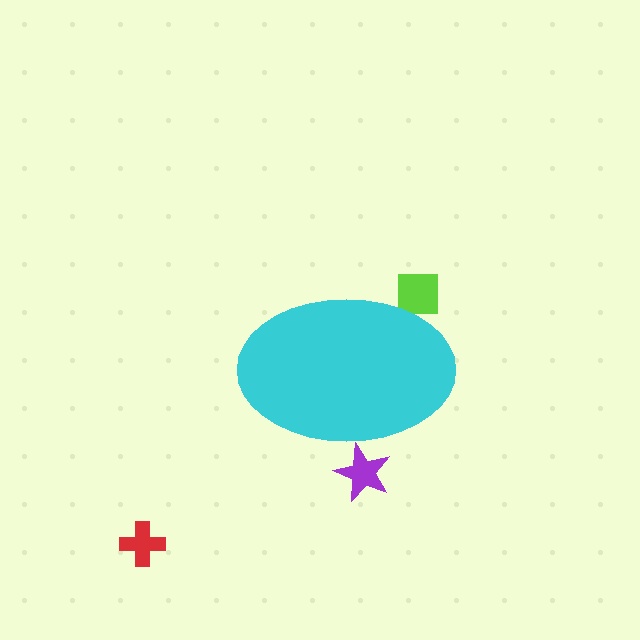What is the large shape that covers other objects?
A cyan ellipse.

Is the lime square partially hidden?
Yes, the lime square is partially hidden behind the cyan ellipse.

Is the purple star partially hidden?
Yes, the purple star is partially hidden behind the cyan ellipse.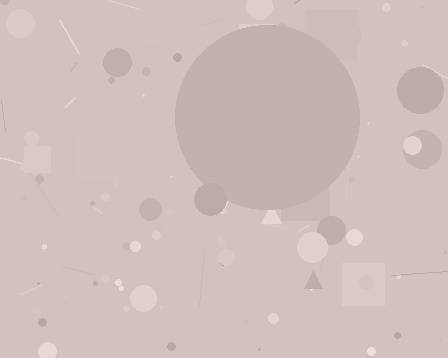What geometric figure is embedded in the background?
A circle is embedded in the background.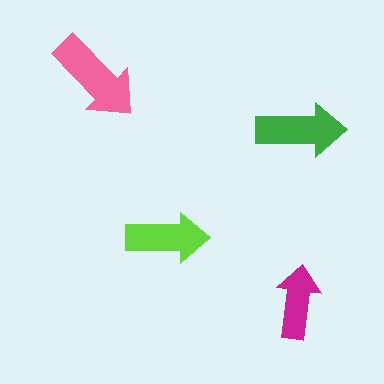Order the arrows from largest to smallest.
the pink one, the green one, the lime one, the magenta one.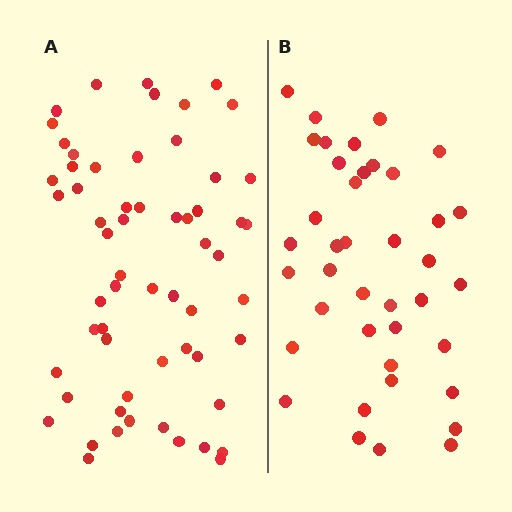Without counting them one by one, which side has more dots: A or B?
Region A (the left region) has more dots.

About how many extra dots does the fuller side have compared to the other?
Region A has approximately 20 more dots than region B.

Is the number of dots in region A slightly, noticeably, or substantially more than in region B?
Region A has substantially more. The ratio is roughly 1.5 to 1.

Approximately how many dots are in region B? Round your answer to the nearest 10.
About 40 dots.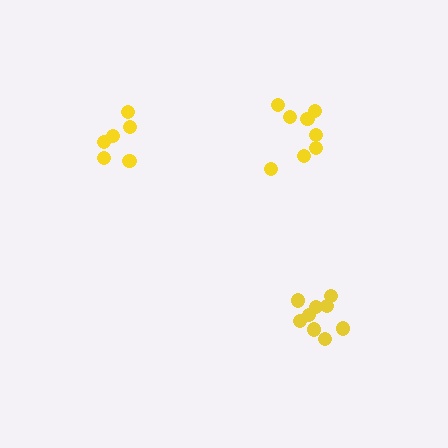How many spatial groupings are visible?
There are 3 spatial groupings.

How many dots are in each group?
Group 1: 9 dots, Group 2: 6 dots, Group 3: 9 dots (24 total).